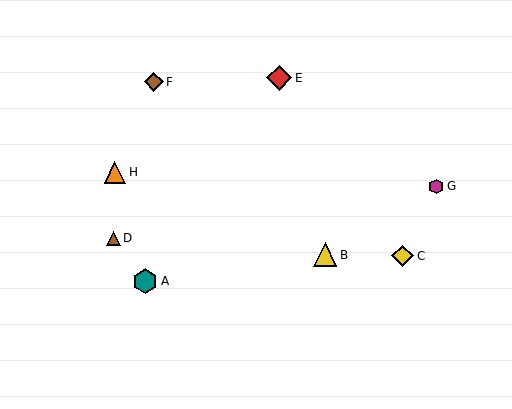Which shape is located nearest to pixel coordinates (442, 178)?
The magenta hexagon (labeled G) at (436, 186) is nearest to that location.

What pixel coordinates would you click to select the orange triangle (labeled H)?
Click at (115, 172) to select the orange triangle H.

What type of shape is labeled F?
Shape F is a brown diamond.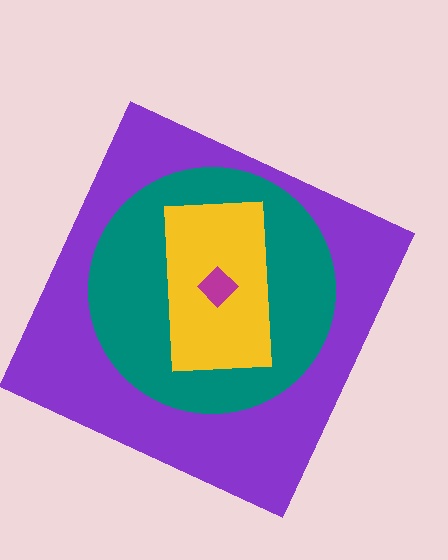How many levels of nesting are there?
4.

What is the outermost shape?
The purple square.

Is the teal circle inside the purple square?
Yes.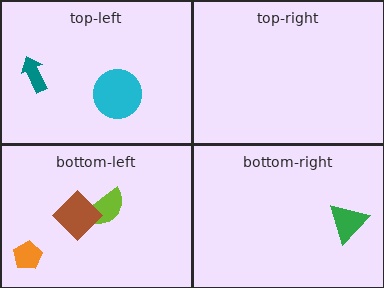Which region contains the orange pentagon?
The bottom-left region.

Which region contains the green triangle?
The bottom-right region.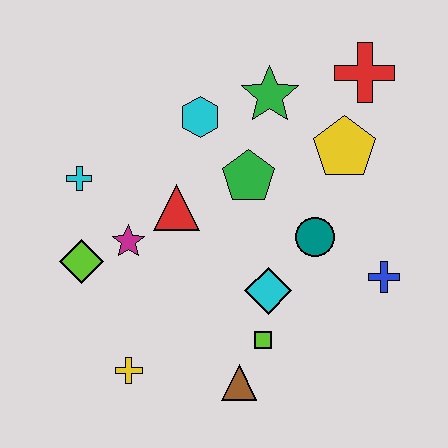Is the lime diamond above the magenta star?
No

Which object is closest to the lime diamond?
The magenta star is closest to the lime diamond.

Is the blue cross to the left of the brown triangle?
No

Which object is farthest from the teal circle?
The cyan cross is farthest from the teal circle.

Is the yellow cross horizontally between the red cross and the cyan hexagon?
No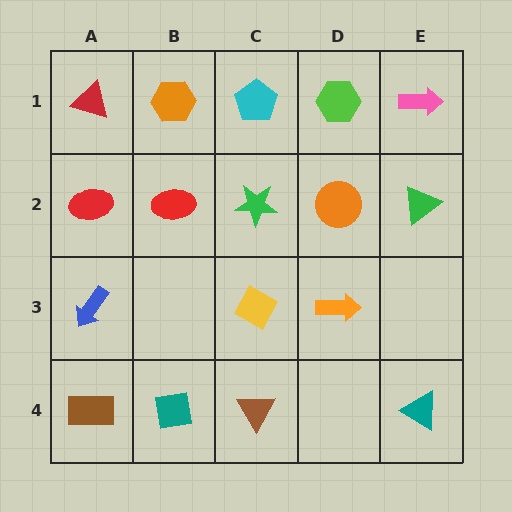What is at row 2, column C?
A green star.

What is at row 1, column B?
An orange hexagon.